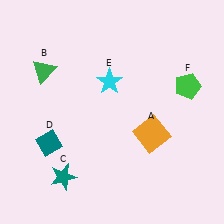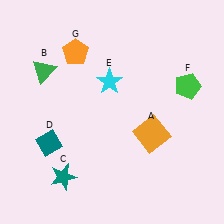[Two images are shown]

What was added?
An orange pentagon (G) was added in Image 2.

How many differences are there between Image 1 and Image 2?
There is 1 difference between the two images.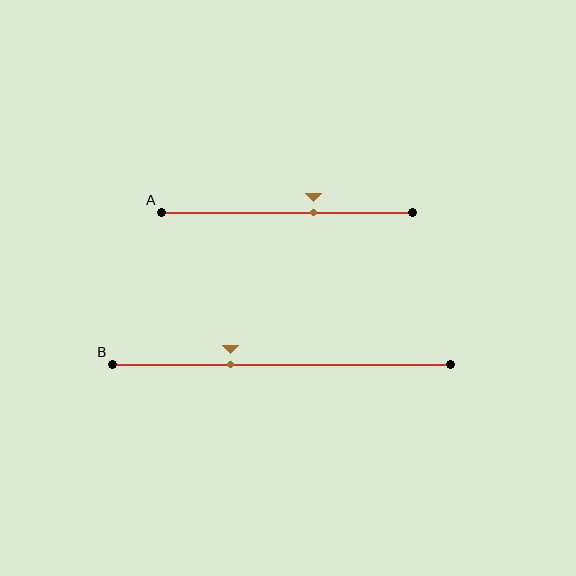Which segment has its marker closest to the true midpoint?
Segment A has its marker closest to the true midpoint.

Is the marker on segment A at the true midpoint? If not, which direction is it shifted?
No, the marker on segment A is shifted to the right by about 11% of the segment length.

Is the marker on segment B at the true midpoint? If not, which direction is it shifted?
No, the marker on segment B is shifted to the left by about 15% of the segment length.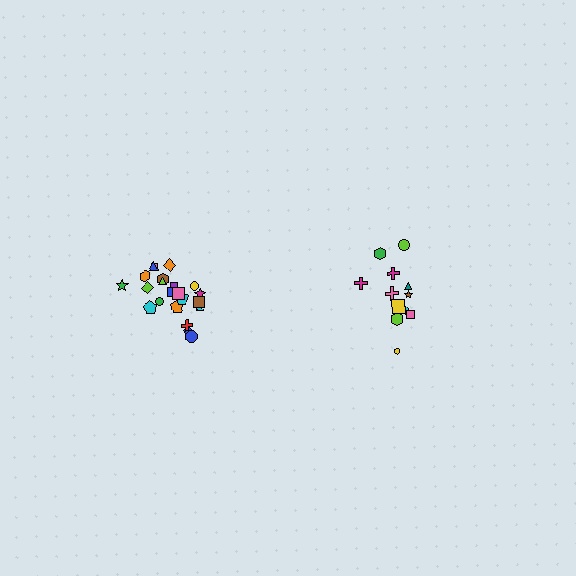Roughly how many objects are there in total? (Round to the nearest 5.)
Roughly 35 objects in total.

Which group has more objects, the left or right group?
The left group.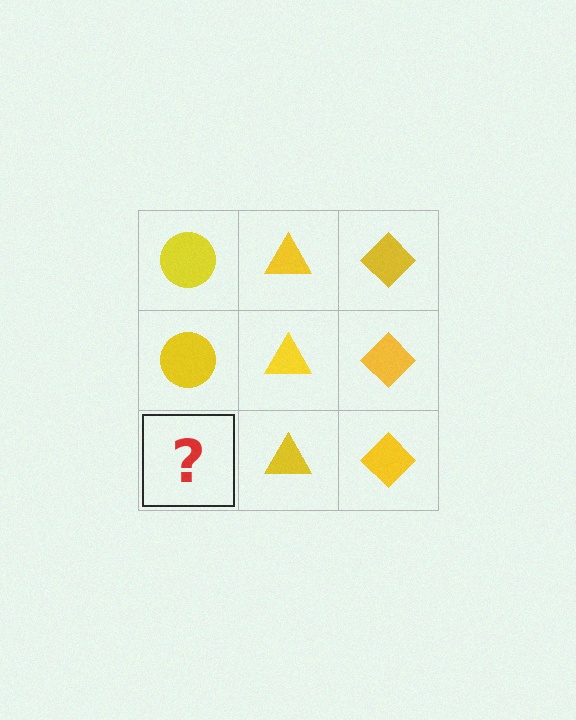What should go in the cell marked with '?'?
The missing cell should contain a yellow circle.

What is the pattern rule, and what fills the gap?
The rule is that each column has a consistent shape. The gap should be filled with a yellow circle.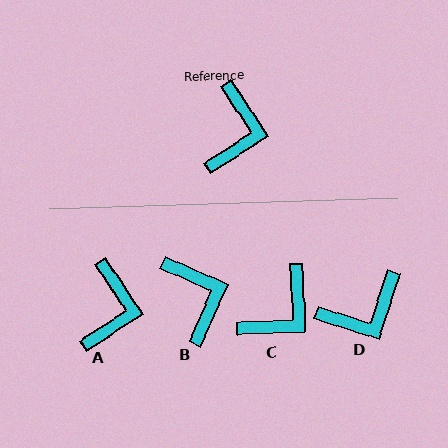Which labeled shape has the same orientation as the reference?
A.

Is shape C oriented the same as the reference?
No, it is off by about 30 degrees.